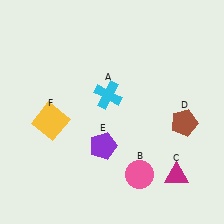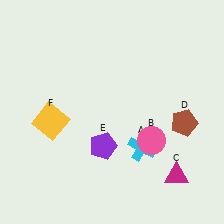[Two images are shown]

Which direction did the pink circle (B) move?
The pink circle (B) moved up.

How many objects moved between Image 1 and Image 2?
2 objects moved between the two images.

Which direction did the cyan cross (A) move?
The cyan cross (A) moved down.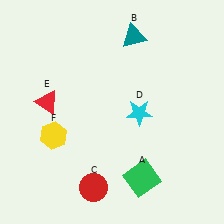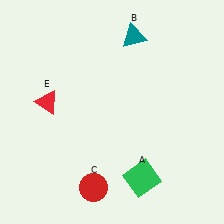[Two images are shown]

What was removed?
The cyan star (D), the yellow hexagon (F) were removed in Image 2.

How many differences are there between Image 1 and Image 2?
There are 2 differences between the two images.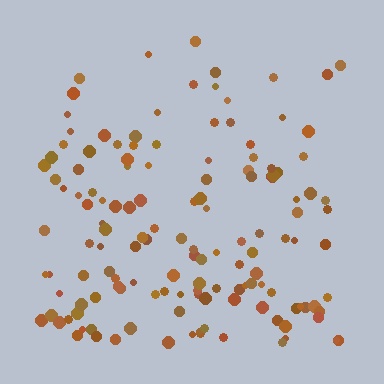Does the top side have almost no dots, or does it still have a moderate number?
Still a moderate number, just noticeably fewer than the bottom.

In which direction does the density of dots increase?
From top to bottom, with the bottom side densest.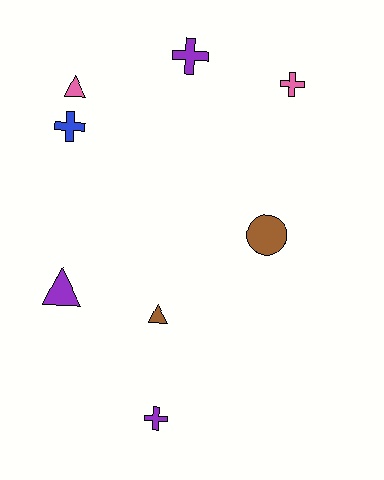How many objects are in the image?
There are 8 objects.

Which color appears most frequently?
Purple, with 3 objects.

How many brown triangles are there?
There is 1 brown triangle.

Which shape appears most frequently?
Cross, with 4 objects.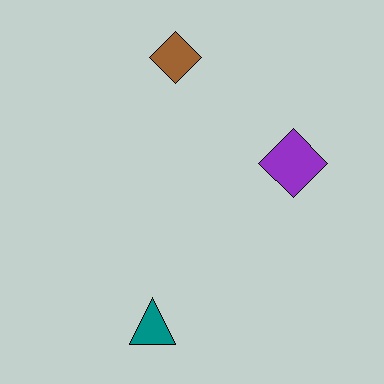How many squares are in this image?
There are no squares.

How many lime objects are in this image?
There are no lime objects.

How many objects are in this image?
There are 3 objects.